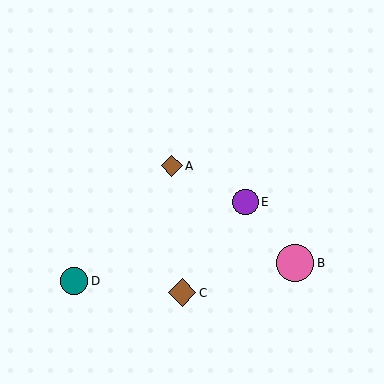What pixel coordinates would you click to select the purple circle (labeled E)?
Click at (245, 202) to select the purple circle E.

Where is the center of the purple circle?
The center of the purple circle is at (245, 202).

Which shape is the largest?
The pink circle (labeled B) is the largest.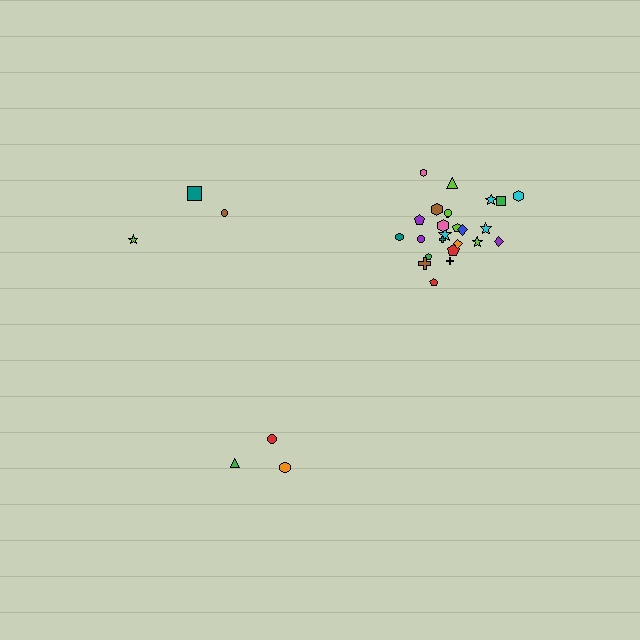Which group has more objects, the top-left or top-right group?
The top-right group.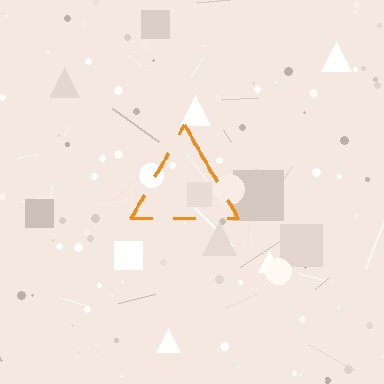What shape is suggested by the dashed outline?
The dashed outline suggests a triangle.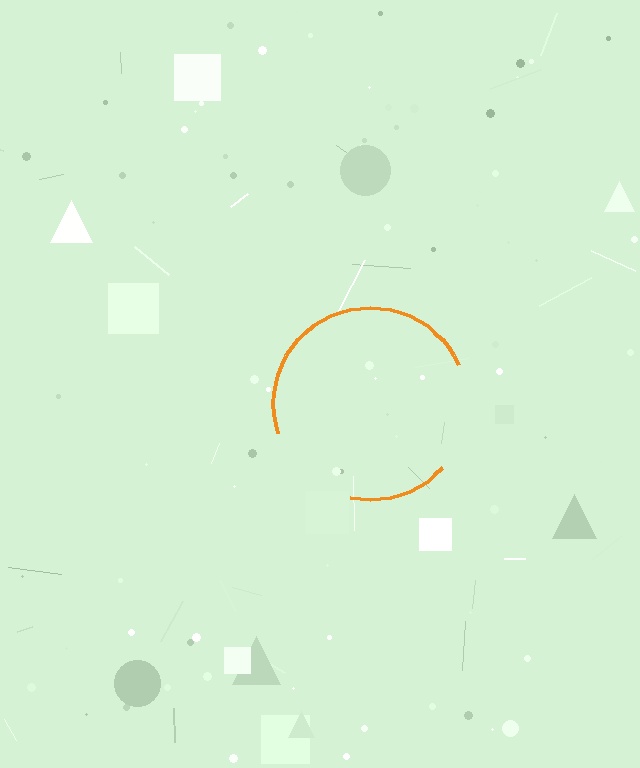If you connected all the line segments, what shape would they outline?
They would outline a circle.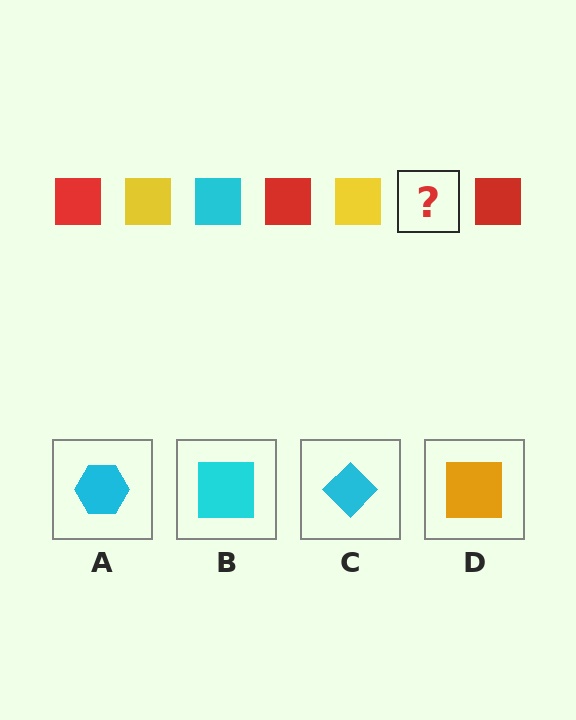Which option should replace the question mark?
Option B.